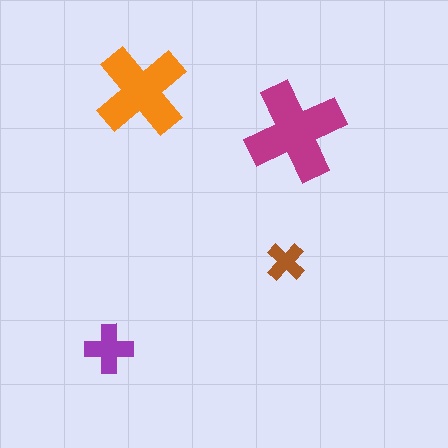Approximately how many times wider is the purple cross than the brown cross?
About 1.5 times wider.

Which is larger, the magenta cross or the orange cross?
The magenta one.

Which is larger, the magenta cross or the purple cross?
The magenta one.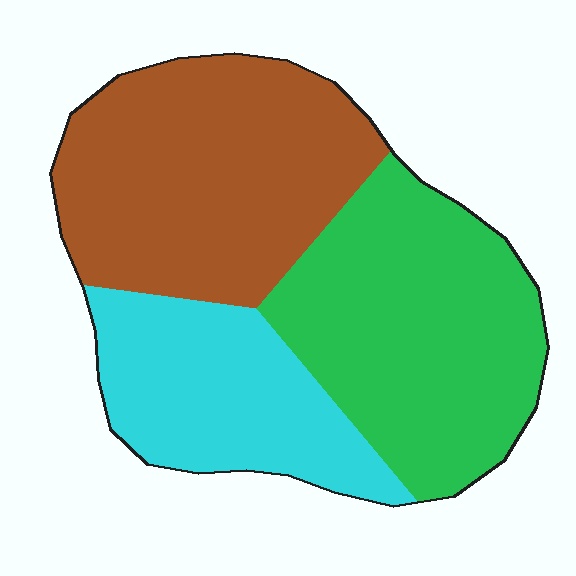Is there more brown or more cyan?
Brown.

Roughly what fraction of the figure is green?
Green takes up about three eighths (3/8) of the figure.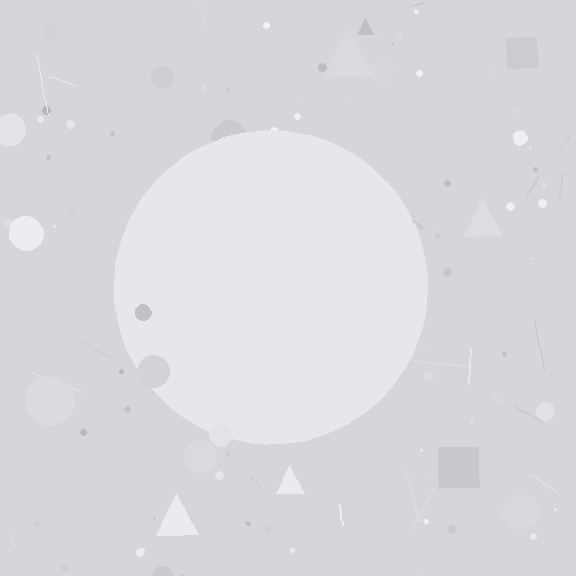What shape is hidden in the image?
A circle is hidden in the image.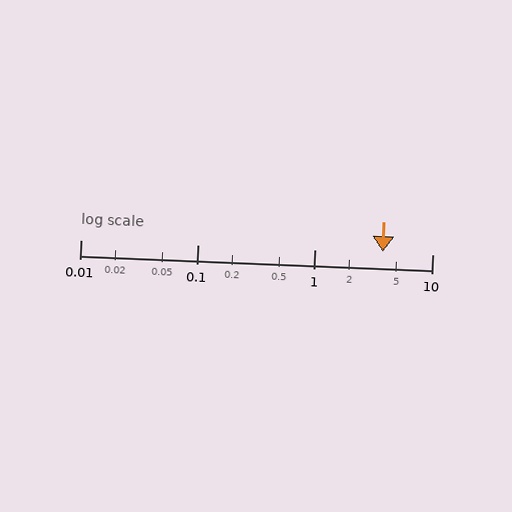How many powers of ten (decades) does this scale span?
The scale spans 3 decades, from 0.01 to 10.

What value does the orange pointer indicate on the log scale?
The pointer indicates approximately 3.8.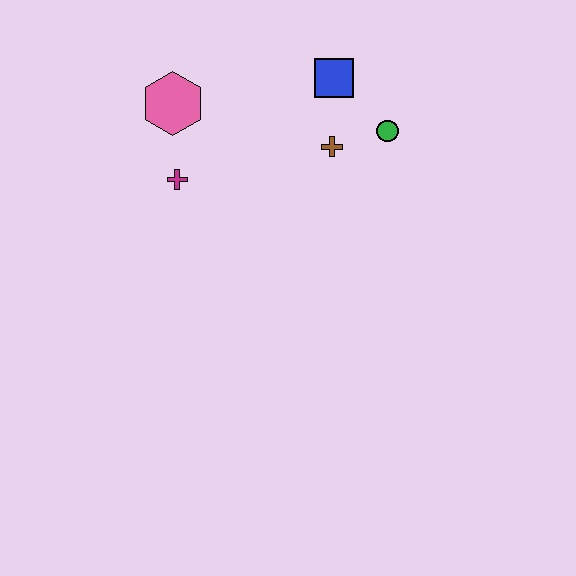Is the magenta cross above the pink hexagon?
No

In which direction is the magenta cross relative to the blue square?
The magenta cross is to the left of the blue square.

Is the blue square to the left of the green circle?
Yes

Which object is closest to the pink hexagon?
The magenta cross is closest to the pink hexagon.